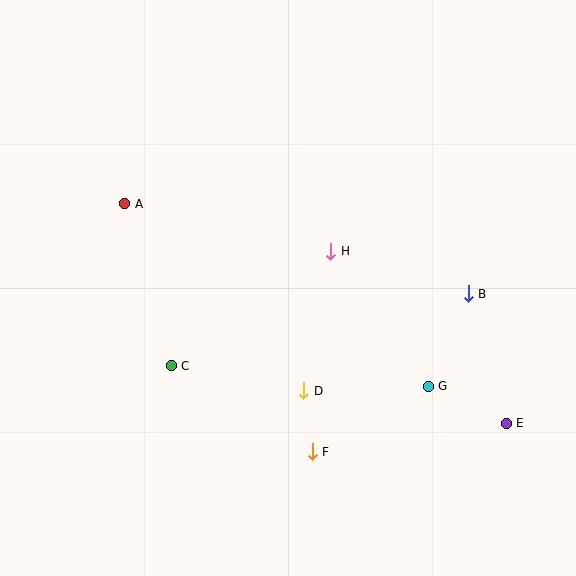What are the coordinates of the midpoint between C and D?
The midpoint between C and D is at (237, 378).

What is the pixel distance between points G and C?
The distance between G and C is 258 pixels.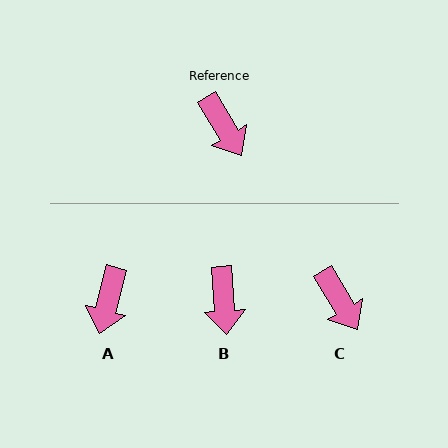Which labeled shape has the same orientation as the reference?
C.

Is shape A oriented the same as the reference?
No, it is off by about 46 degrees.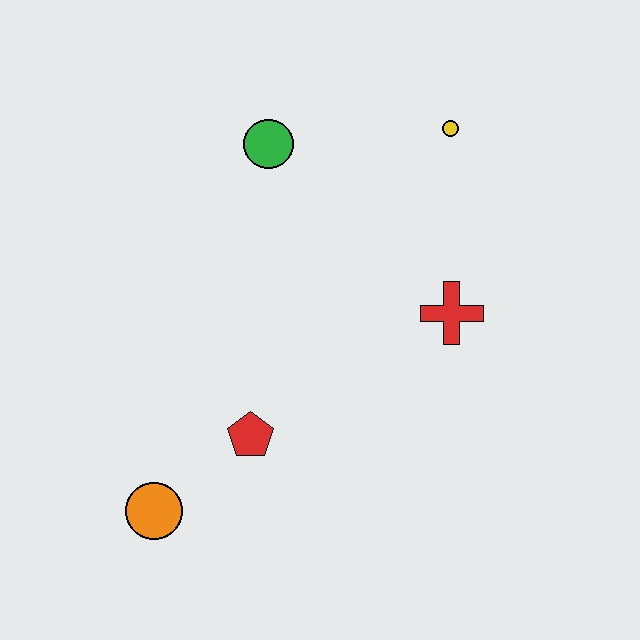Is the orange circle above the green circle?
No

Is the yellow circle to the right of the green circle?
Yes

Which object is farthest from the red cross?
The orange circle is farthest from the red cross.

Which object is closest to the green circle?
The yellow circle is closest to the green circle.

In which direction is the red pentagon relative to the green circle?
The red pentagon is below the green circle.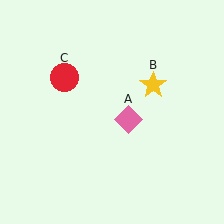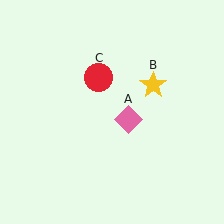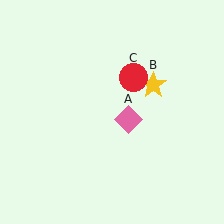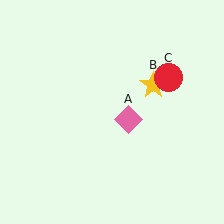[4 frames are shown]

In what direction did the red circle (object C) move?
The red circle (object C) moved right.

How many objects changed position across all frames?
1 object changed position: red circle (object C).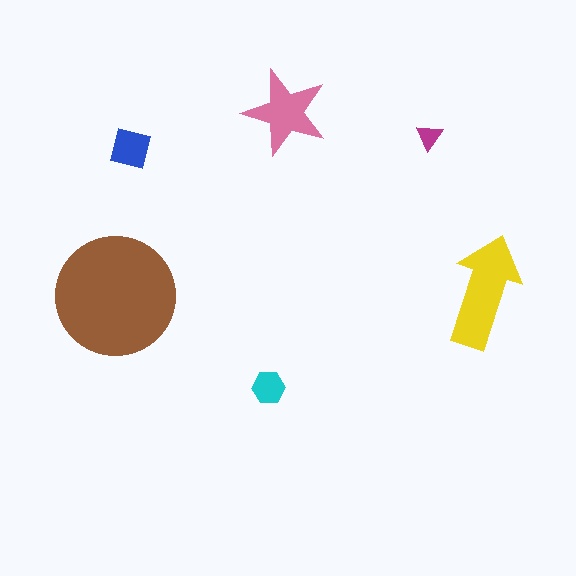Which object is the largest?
The brown circle.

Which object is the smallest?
The magenta triangle.